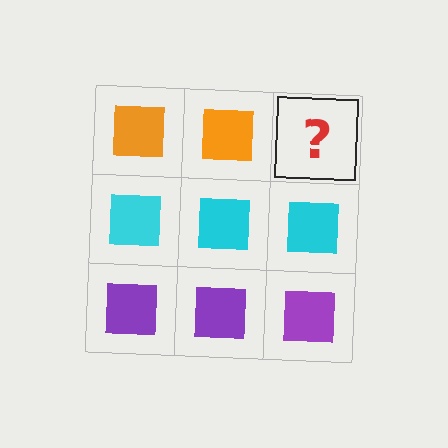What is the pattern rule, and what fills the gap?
The rule is that each row has a consistent color. The gap should be filled with an orange square.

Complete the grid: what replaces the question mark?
The question mark should be replaced with an orange square.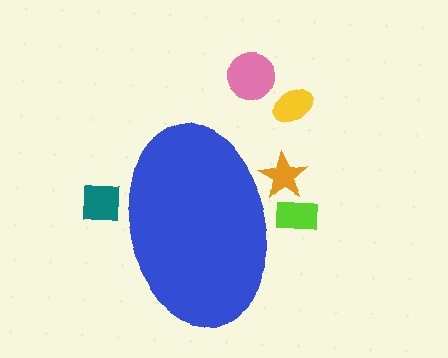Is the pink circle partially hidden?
No, the pink circle is fully visible.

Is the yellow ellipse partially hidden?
No, the yellow ellipse is fully visible.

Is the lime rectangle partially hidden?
Yes, the lime rectangle is partially hidden behind the blue ellipse.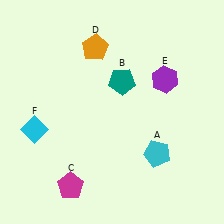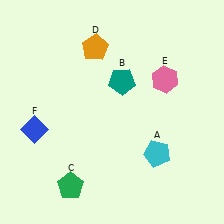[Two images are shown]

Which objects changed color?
C changed from magenta to green. E changed from purple to pink. F changed from cyan to blue.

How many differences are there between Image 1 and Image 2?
There are 3 differences between the two images.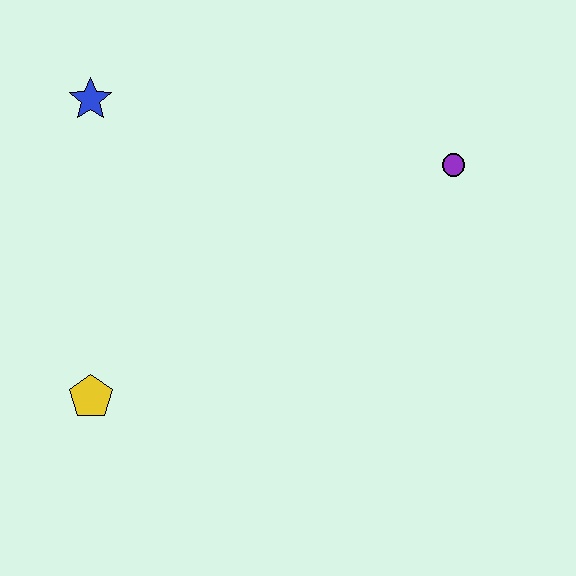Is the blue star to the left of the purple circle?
Yes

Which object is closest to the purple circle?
The blue star is closest to the purple circle.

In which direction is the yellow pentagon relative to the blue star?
The yellow pentagon is below the blue star.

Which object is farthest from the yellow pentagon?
The purple circle is farthest from the yellow pentagon.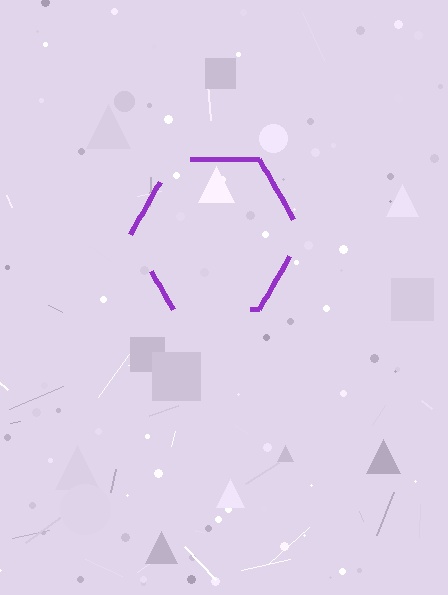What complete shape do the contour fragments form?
The contour fragments form a hexagon.